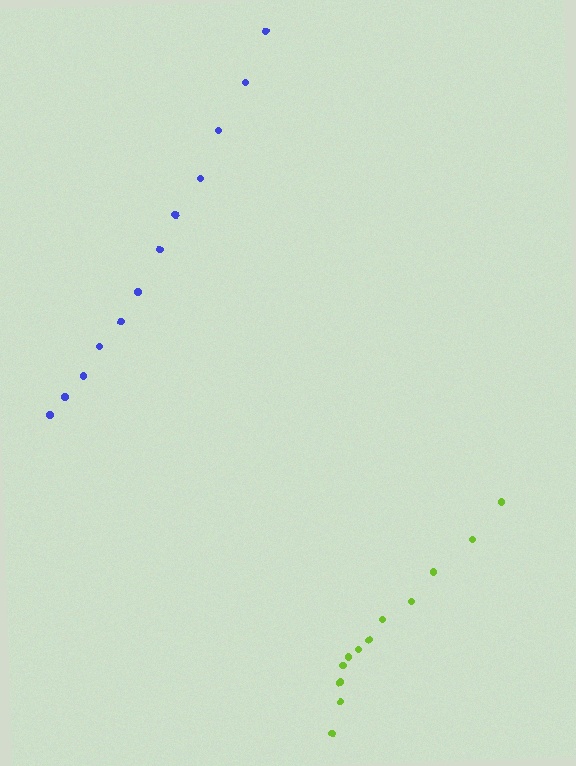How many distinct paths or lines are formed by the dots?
There are 2 distinct paths.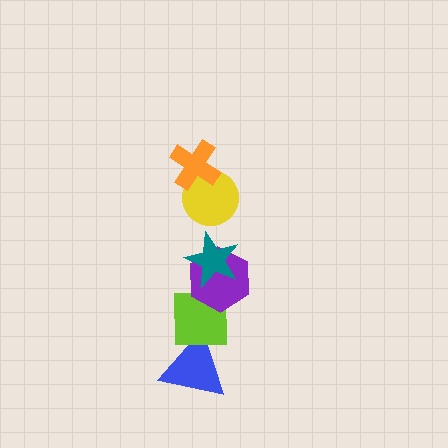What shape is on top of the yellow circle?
The orange cross is on top of the yellow circle.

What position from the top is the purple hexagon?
The purple hexagon is 4th from the top.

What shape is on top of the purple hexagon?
The teal star is on top of the purple hexagon.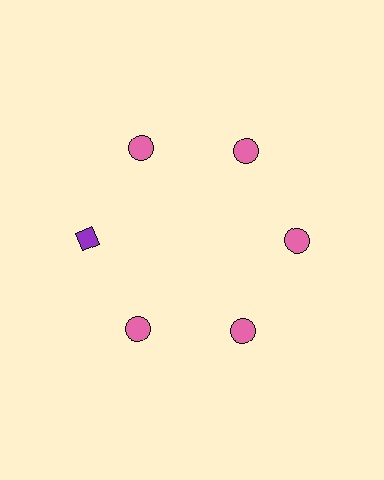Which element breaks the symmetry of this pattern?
The purple diamond at roughly the 9 o'clock position breaks the symmetry. All other shapes are pink circles.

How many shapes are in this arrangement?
There are 6 shapes arranged in a ring pattern.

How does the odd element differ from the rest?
It differs in both color (purple instead of pink) and shape (diamond instead of circle).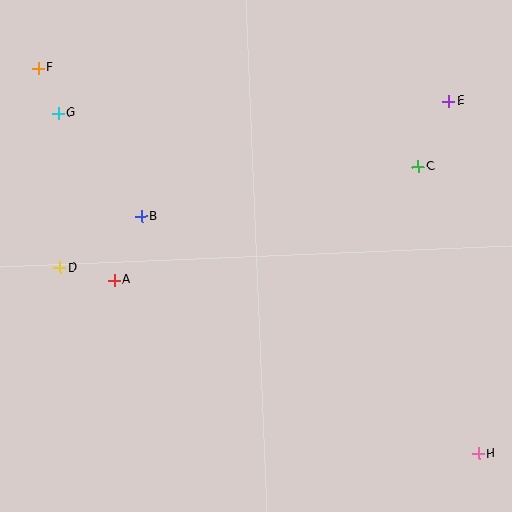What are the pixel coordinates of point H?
Point H is at (479, 454).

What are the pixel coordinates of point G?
Point G is at (58, 113).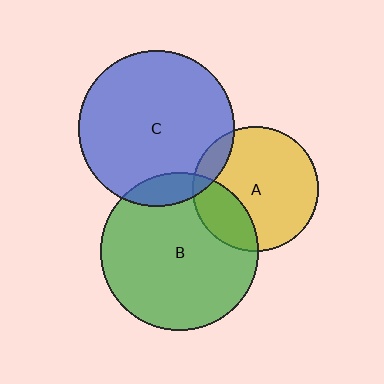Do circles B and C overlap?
Yes.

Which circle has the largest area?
Circle B (green).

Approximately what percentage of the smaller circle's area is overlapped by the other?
Approximately 10%.